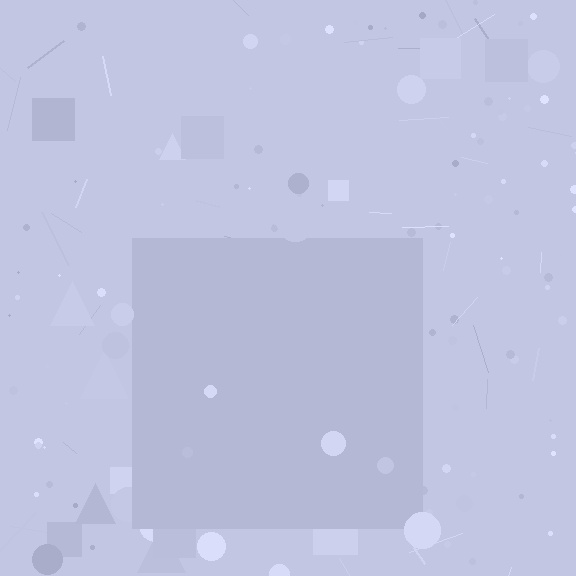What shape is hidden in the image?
A square is hidden in the image.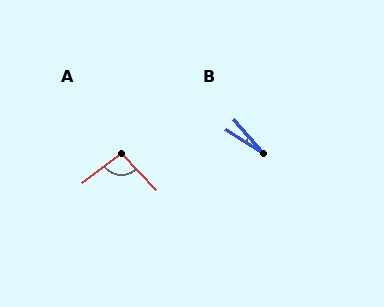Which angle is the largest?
A, at approximately 97 degrees.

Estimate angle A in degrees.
Approximately 97 degrees.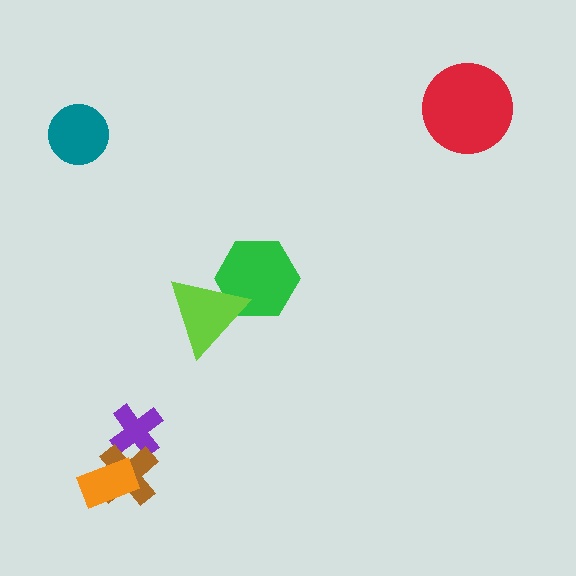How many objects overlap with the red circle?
0 objects overlap with the red circle.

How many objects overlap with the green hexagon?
1 object overlaps with the green hexagon.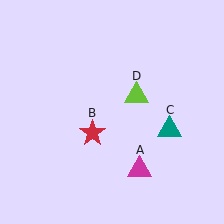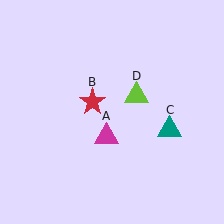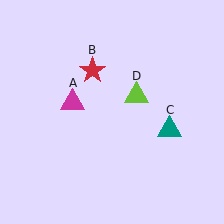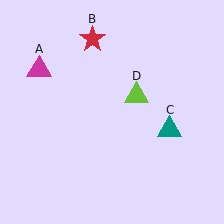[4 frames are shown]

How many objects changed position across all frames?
2 objects changed position: magenta triangle (object A), red star (object B).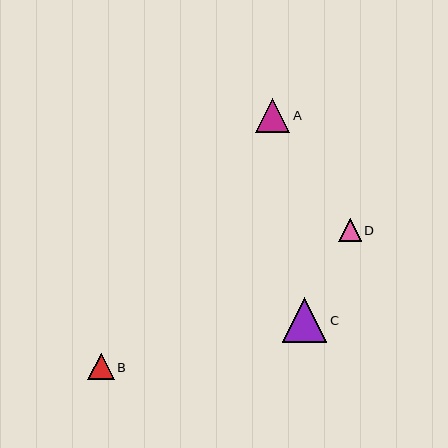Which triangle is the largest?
Triangle C is the largest with a size of approximately 45 pixels.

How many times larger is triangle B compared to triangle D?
Triangle B is approximately 1.2 times the size of triangle D.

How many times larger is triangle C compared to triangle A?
Triangle C is approximately 1.3 times the size of triangle A.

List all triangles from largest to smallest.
From largest to smallest: C, A, B, D.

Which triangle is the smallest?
Triangle D is the smallest with a size of approximately 23 pixels.